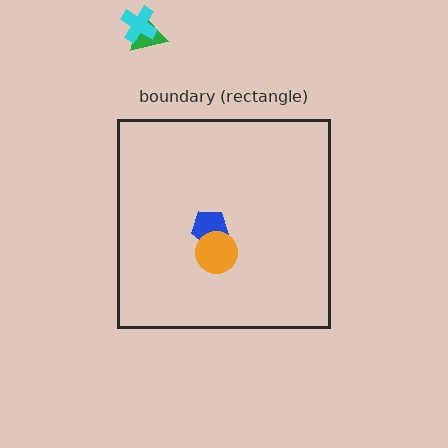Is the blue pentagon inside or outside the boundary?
Inside.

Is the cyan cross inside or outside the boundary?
Outside.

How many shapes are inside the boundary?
2 inside, 2 outside.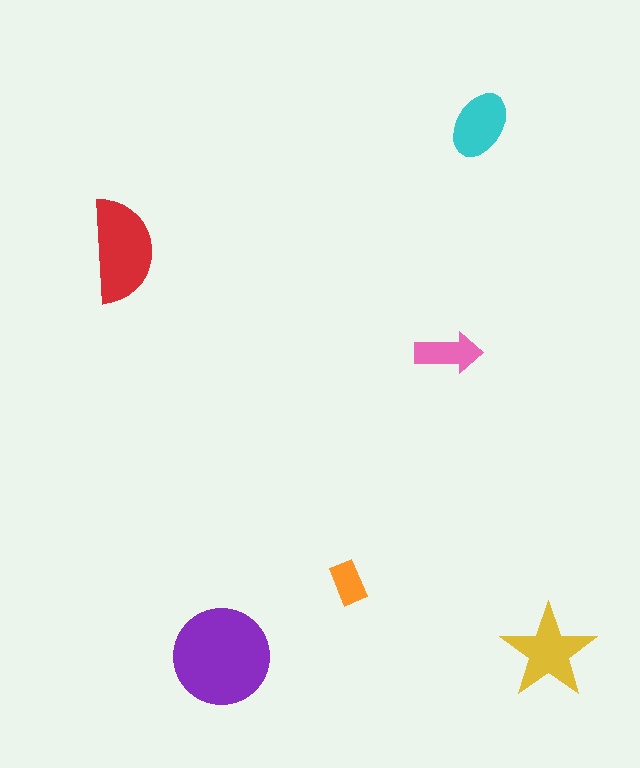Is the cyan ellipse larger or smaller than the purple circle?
Smaller.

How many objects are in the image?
There are 6 objects in the image.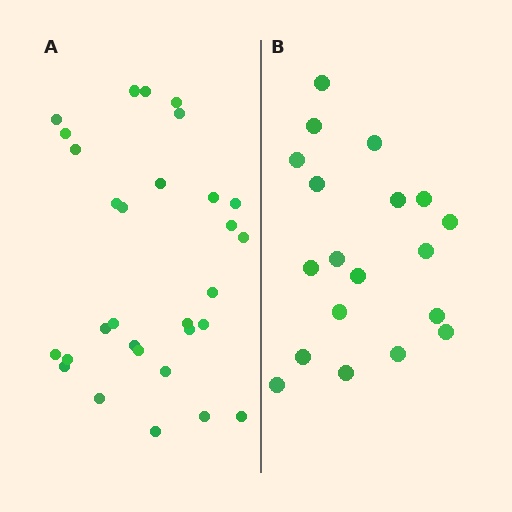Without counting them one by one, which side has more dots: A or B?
Region A (the left region) has more dots.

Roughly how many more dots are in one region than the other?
Region A has roughly 12 or so more dots than region B.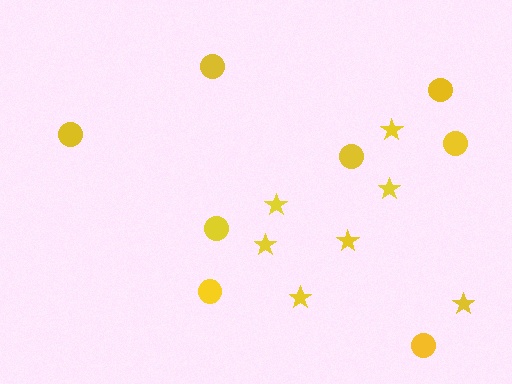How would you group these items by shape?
There are 2 groups: one group of stars (7) and one group of circles (8).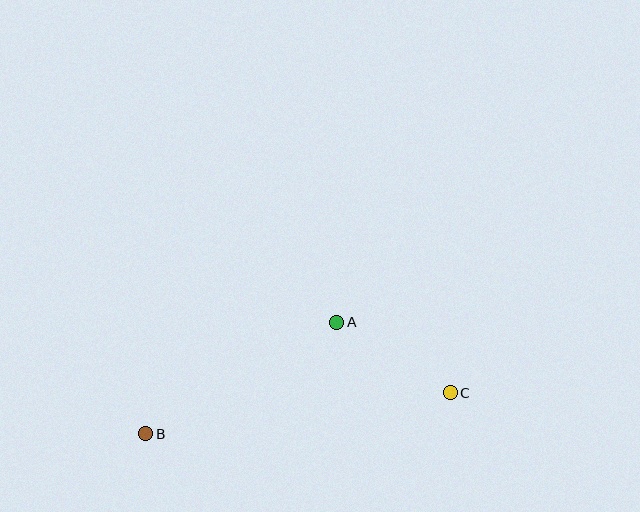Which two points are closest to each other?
Points A and C are closest to each other.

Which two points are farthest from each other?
Points B and C are farthest from each other.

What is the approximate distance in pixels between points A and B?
The distance between A and B is approximately 221 pixels.